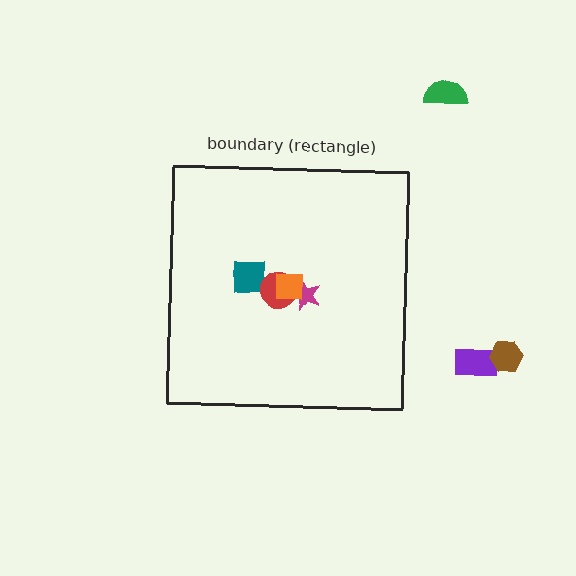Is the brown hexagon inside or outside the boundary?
Outside.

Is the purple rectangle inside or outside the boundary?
Outside.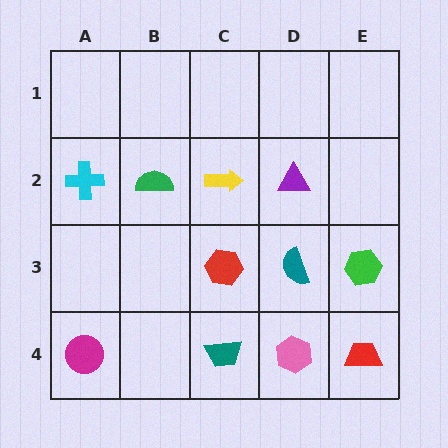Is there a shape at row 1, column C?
No, that cell is empty.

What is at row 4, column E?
A red trapezoid.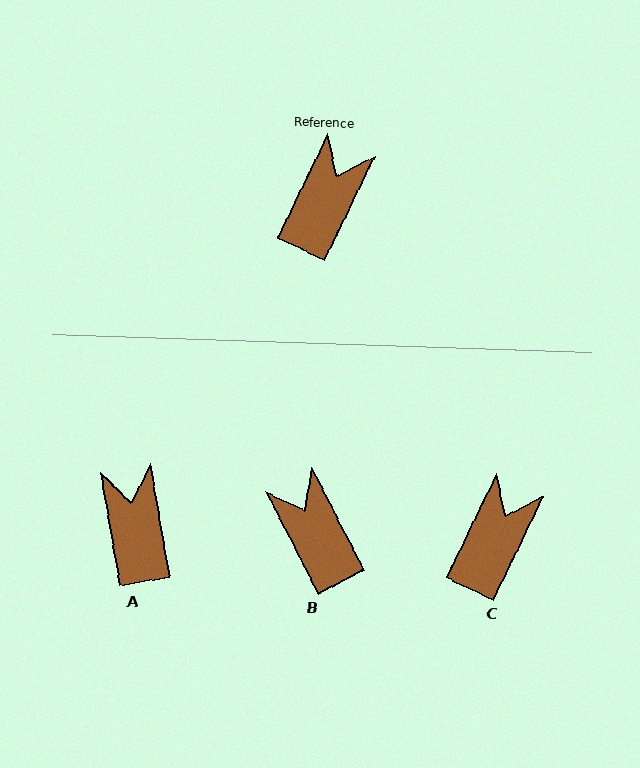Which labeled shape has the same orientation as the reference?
C.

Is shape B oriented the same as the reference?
No, it is off by about 53 degrees.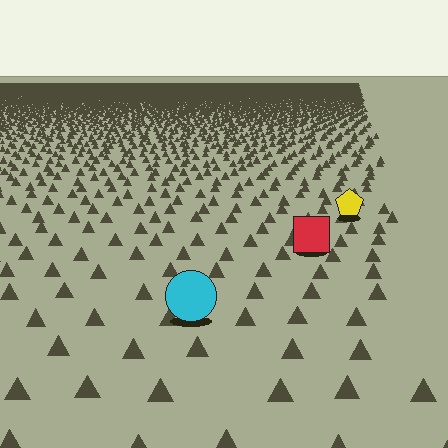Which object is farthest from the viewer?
The yellow pentagon is farthest from the viewer. It appears smaller and the ground texture around it is denser.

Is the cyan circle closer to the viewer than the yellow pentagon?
Yes. The cyan circle is closer — you can tell from the texture gradient: the ground texture is coarser near it.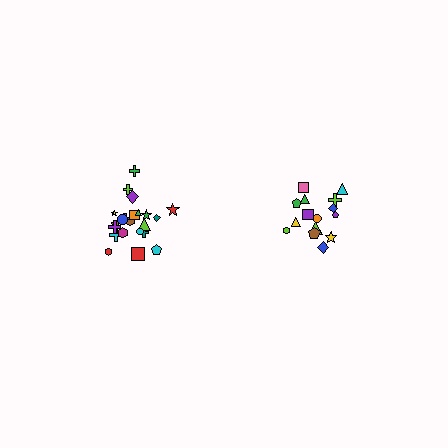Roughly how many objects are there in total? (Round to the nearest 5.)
Roughly 35 objects in total.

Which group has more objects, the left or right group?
The left group.